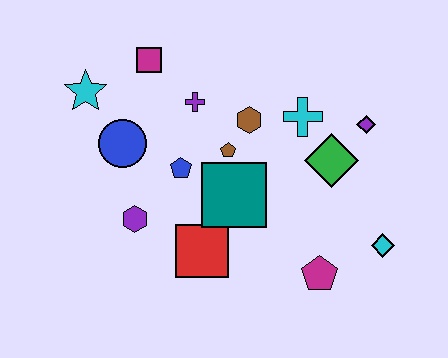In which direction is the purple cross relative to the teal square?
The purple cross is above the teal square.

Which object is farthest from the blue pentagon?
The cyan diamond is farthest from the blue pentagon.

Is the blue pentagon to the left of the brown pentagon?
Yes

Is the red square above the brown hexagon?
No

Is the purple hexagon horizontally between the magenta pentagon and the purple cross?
No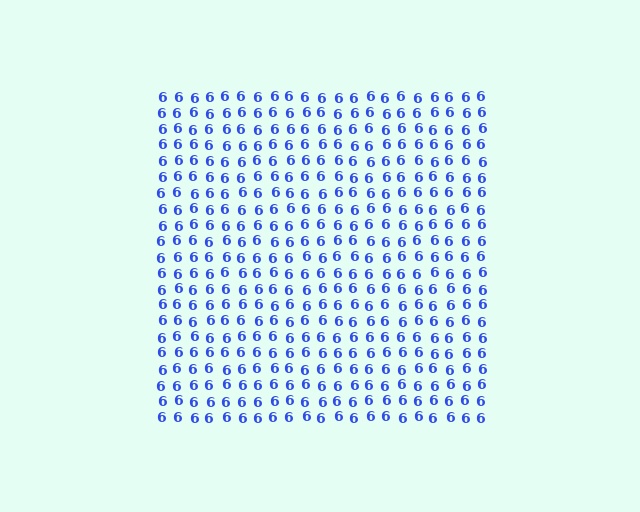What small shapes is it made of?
It is made of small digit 6's.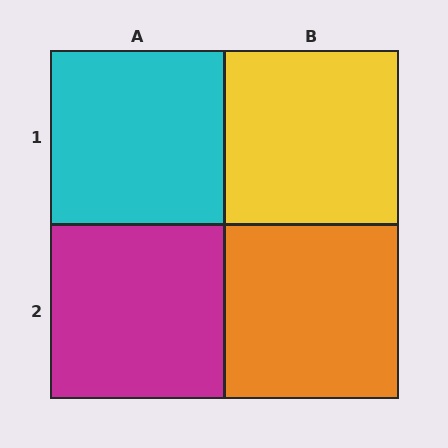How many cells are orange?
1 cell is orange.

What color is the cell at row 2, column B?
Orange.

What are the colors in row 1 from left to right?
Cyan, yellow.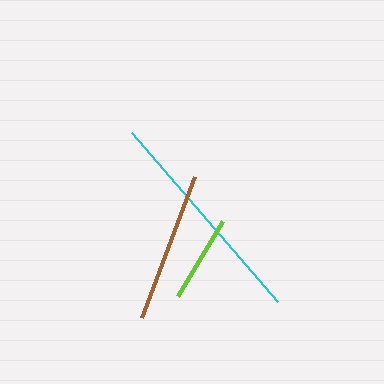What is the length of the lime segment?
The lime segment is approximately 88 pixels long.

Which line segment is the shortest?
The lime line is the shortest at approximately 88 pixels.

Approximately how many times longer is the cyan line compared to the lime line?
The cyan line is approximately 2.6 times the length of the lime line.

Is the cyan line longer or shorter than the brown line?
The cyan line is longer than the brown line.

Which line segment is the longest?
The cyan line is the longest at approximately 223 pixels.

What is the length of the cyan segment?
The cyan segment is approximately 223 pixels long.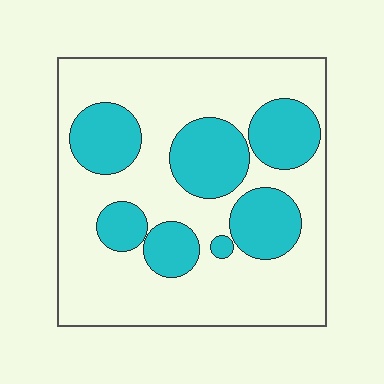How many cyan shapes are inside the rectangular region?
7.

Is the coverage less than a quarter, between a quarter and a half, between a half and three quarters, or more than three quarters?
Between a quarter and a half.